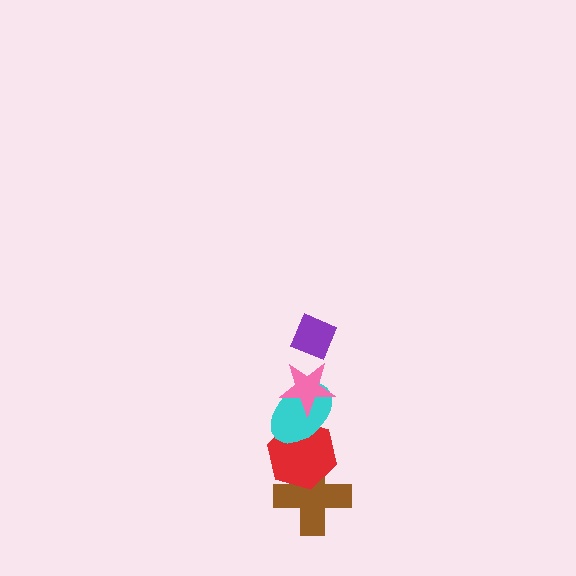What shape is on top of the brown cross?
The red hexagon is on top of the brown cross.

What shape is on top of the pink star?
The purple diamond is on top of the pink star.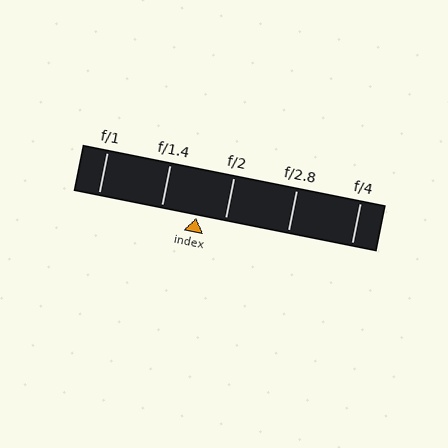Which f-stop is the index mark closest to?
The index mark is closest to f/2.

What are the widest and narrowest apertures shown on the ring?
The widest aperture shown is f/1 and the narrowest is f/4.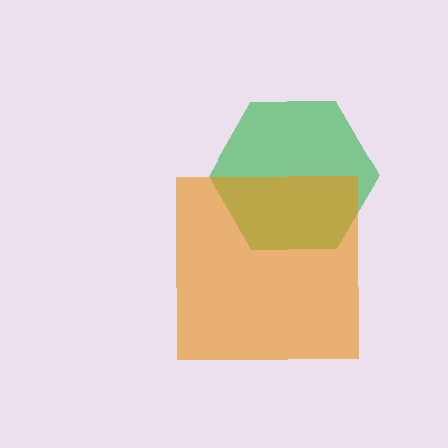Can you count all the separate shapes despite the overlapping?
Yes, there are 2 separate shapes.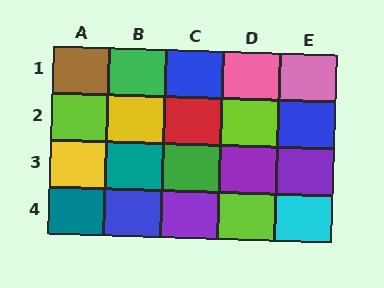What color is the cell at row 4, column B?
Blue.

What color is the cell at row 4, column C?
Purple.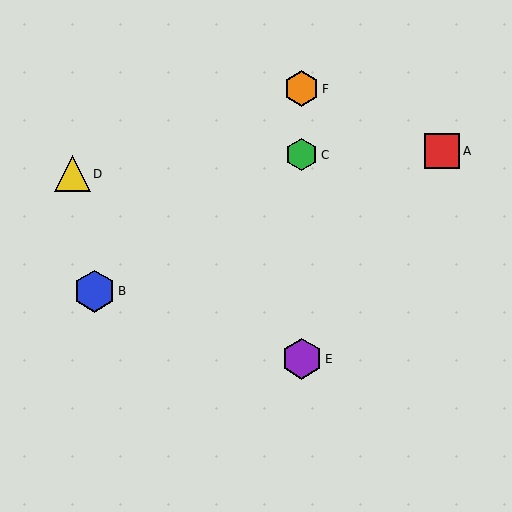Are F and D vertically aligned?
No, F is at x≈302 and D is at x≈73.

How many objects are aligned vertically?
3 objects (C, E, F) are aligned vertically.